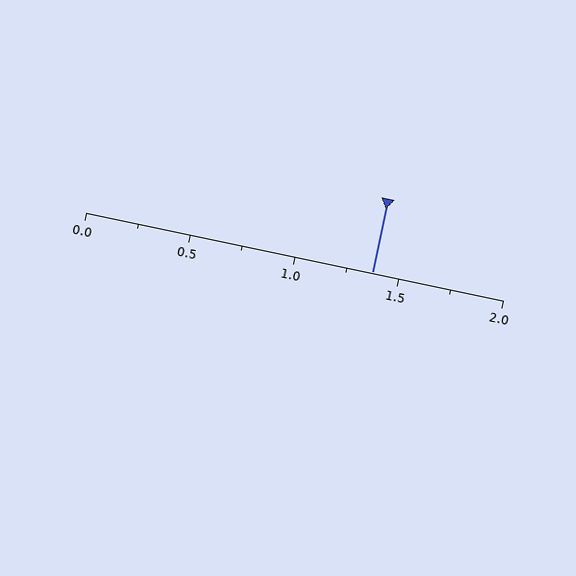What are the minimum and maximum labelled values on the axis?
The axis runs from 0.0 to 2.0.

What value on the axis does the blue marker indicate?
The marker indicates approximately 1.38.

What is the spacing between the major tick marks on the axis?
The major ticks are spaced 0.5 apart.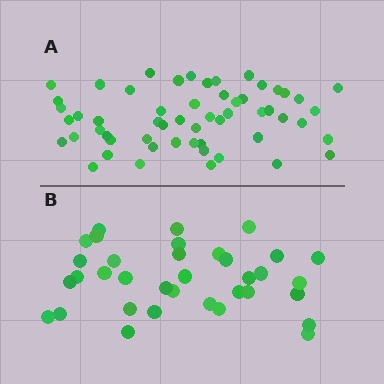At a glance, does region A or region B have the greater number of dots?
Region A (the top region) has more dots.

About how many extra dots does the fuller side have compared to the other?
Region A has approximately 20 more dots than region B.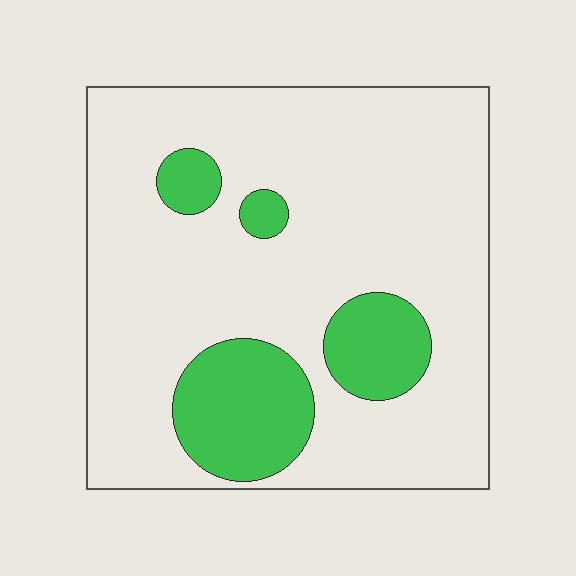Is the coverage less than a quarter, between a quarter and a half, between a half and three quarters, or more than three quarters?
Less than a quarter.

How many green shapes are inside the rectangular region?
4.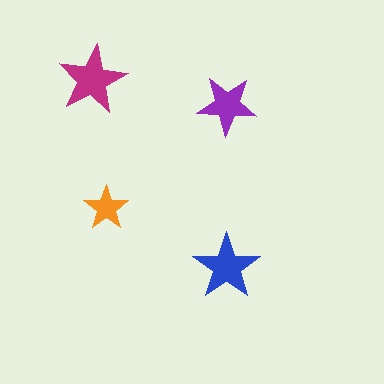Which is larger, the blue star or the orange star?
The blue one.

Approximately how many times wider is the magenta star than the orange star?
About 1.5 times wider.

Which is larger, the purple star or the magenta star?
The magenta one.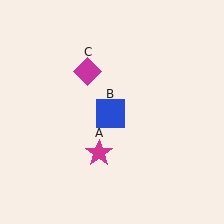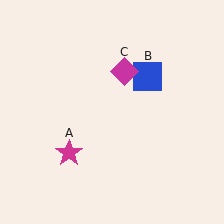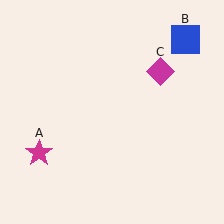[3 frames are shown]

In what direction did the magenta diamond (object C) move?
The magenta diamond (object C) moved right.